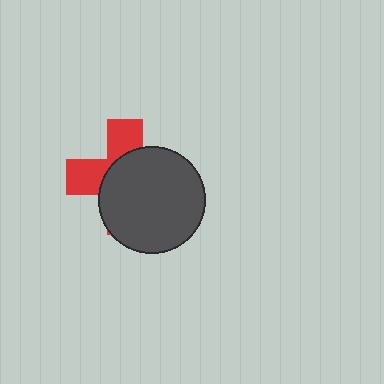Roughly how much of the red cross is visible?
A small part of it is visible (roughly 37%).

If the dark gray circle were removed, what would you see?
You would see the complete red cross.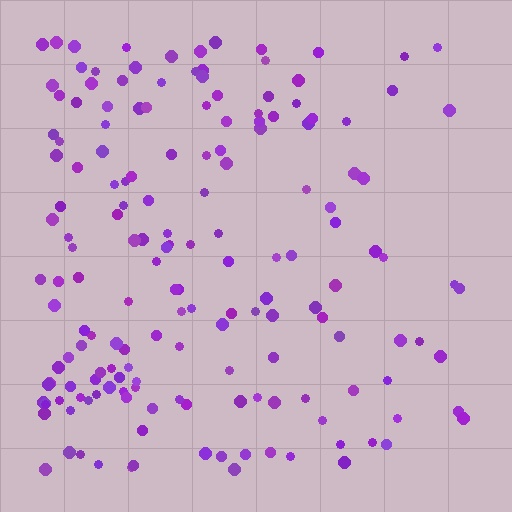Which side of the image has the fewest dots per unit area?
The right.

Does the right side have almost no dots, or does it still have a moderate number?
Still a moderate number, just noticeably fewer than the left.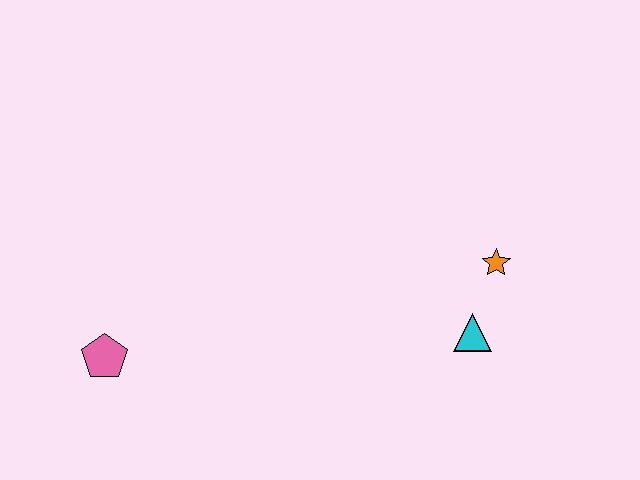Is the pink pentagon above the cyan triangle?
No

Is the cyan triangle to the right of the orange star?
No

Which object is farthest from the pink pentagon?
The orange star is farthest from the pink pentagon.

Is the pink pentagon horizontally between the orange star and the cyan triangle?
No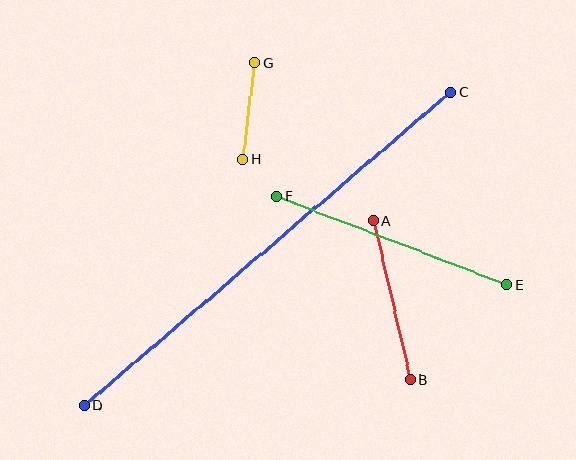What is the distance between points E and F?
The distance is approximately 247 pixels.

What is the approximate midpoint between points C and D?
The midpoint is at approximately (267, 249) pixels.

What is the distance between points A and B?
The distance is approximately 163 pixels.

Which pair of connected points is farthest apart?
Points C and D are farthest apart.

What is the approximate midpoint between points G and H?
The midpoint is at approximately (249, 111) pixels.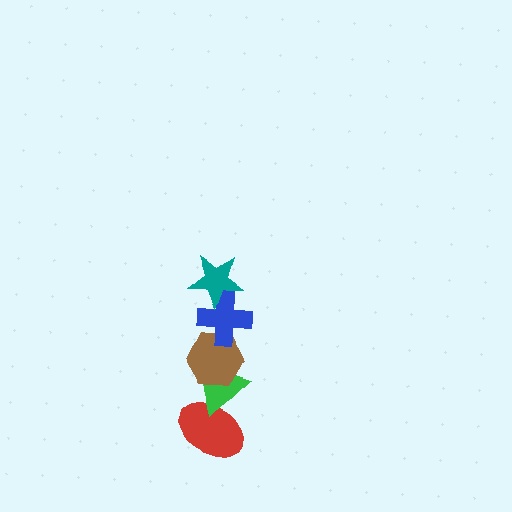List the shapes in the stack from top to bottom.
From top to bottom: the teal star, the blue cross, the brown hexagon, the green triangle, the red ellipse.